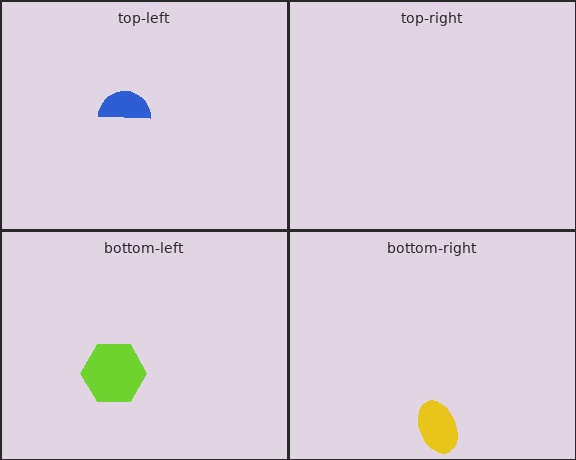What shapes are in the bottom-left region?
The lime hexagon.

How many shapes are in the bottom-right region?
1.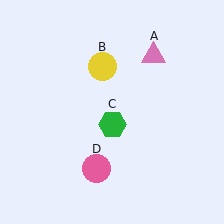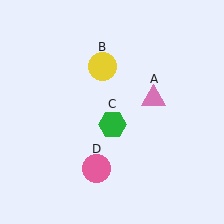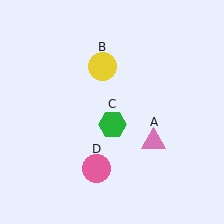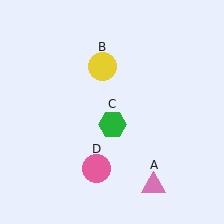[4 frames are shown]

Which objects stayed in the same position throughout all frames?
Yellow circle (object B) and green hexagon (object C) and pink circle (object D) remained stationary.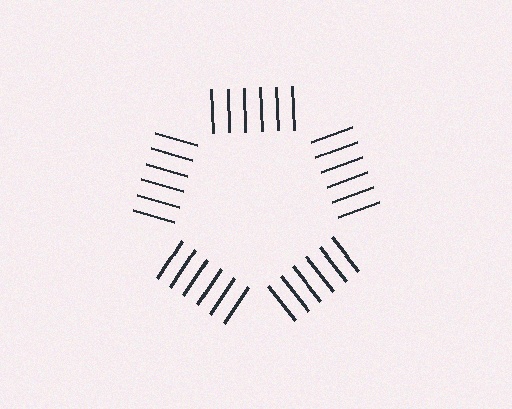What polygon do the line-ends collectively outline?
An illusory pentagon — the line segments terminate on its edges but no continuous stroke is drawn.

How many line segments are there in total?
30 — 6 along each of the 5 edges.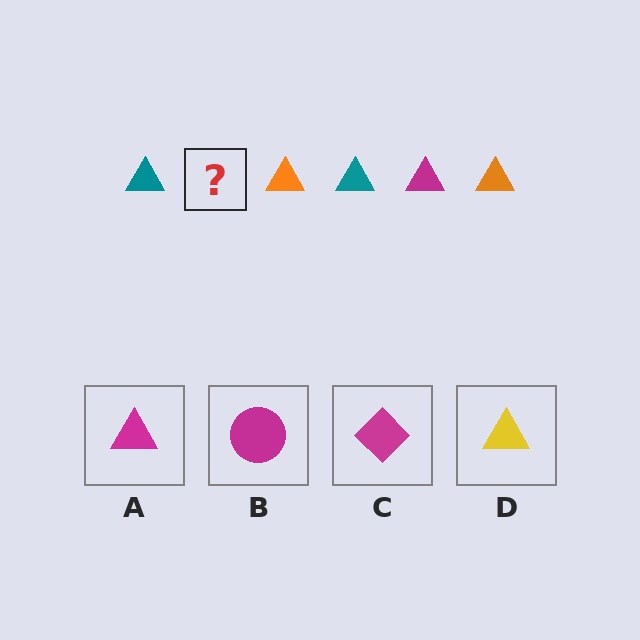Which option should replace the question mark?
Option A.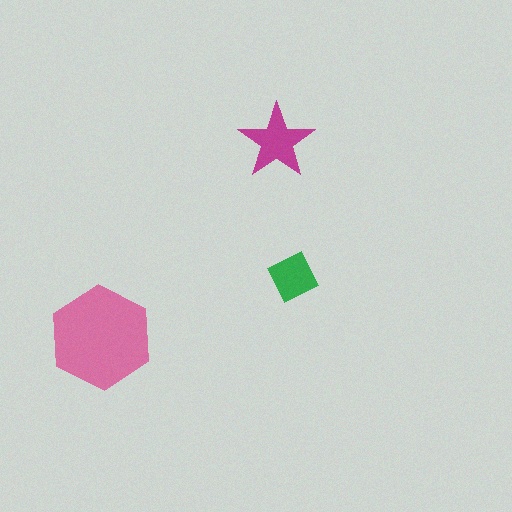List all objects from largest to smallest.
The pink hexagon, the magenta star, the green square.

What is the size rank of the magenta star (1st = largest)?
2nd.